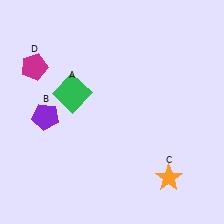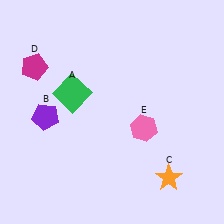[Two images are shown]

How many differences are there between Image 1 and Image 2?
There is 1 difference between the two images.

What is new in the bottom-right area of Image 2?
A pink hexagon (E) was added in the bottom-right area of Image 2.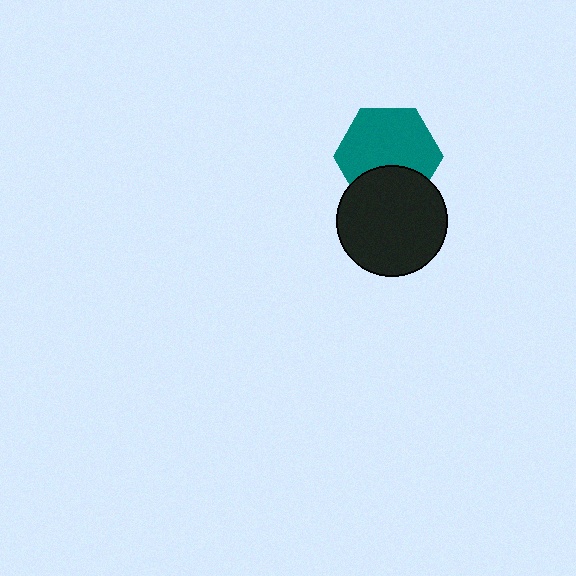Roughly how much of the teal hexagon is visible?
Most of it is visible (roughly 70%).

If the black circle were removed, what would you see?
You would see the complete teal hexagon.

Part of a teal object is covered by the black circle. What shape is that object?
It is a hexagon.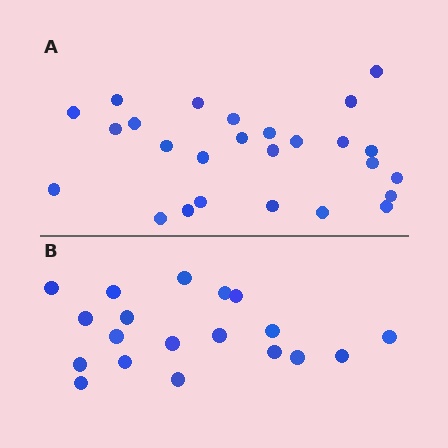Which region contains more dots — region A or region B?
Region A (the top region) has more dots.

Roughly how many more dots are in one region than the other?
Region A has roughly 8 or so more dots than region B.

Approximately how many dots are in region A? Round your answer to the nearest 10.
About 30 dots. (The exact count is 26, which rounds to 30.)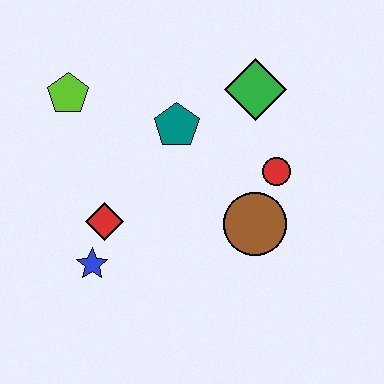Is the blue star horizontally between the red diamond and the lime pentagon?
Yes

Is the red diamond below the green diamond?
Yes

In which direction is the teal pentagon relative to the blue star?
The teal pentagon is above the blue star.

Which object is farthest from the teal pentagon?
The blue star is farthest from the teal pentagon.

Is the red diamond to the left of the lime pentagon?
No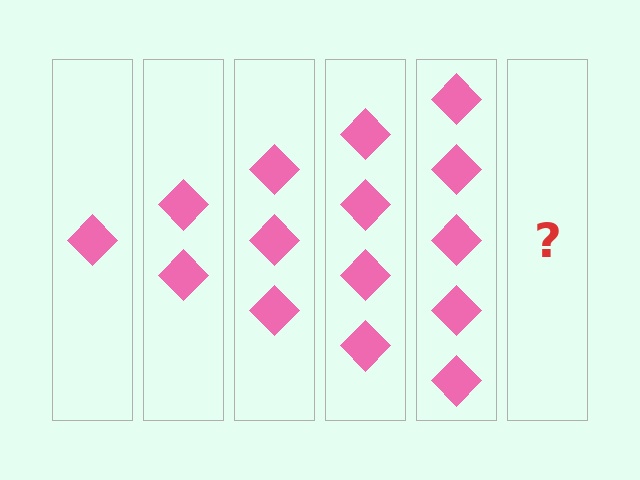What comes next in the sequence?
The next element should be 6 diamonds.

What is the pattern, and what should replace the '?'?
The pattern is that each step adds one more diamond. The '?' should be 6 diamonds.